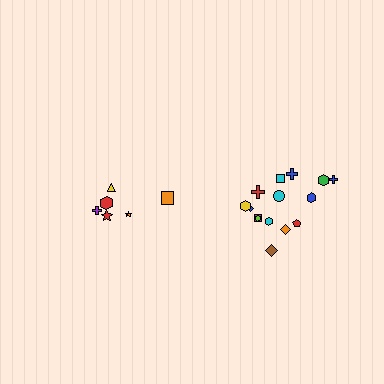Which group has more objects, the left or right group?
The right group.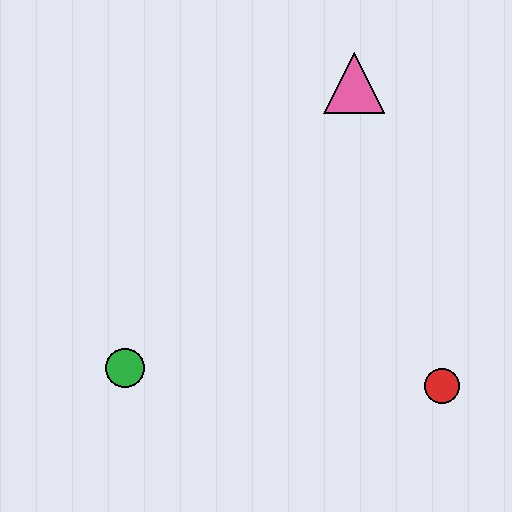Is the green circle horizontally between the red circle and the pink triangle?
No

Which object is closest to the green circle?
The red circle is closest to the green circle.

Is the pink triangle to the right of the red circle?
No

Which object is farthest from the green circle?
The pink triangle is farthest from the green circle.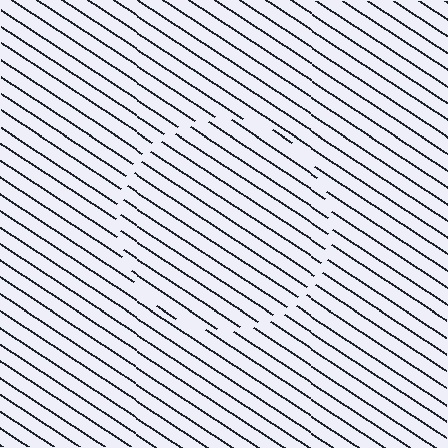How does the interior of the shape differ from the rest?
The interior of the shape contains the same grating, shifted by half a period — the contour is defined by the phase discontinuity where line-ends from the inner and outer gratings abut.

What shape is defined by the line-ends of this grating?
An illusory circle. The interior of the shape contains the same grating, shifted by half a period — the contour is defined by the phase discontinuity where line-ends from the inner and outer gratings abut.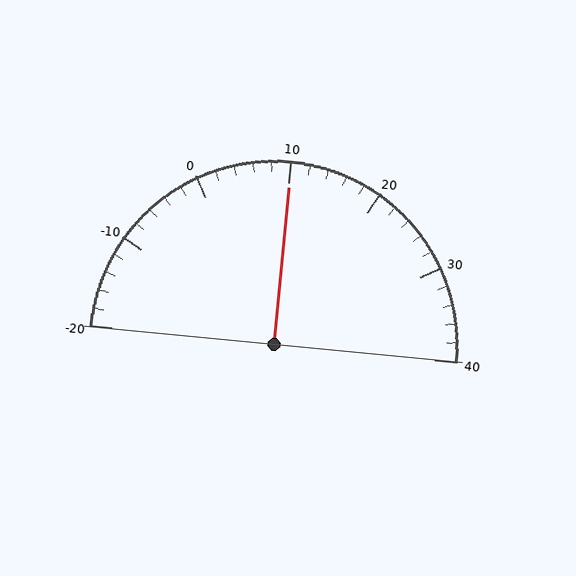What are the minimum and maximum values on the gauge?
The gauge ranges from -20 to 40.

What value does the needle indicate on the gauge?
The needle indicates approximately 10.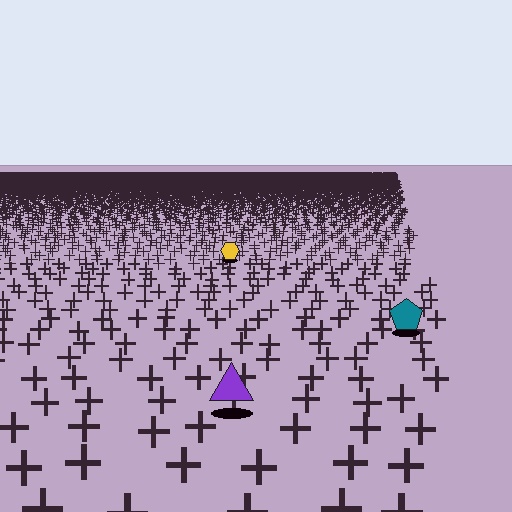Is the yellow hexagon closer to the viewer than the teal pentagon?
No. The teal pentagon is closer — you can tell from the texture gradient: the ground texture is coarser near it.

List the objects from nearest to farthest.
From nearest to farthest: the purple triangle, the teal pentagon, the yellow hexagon.